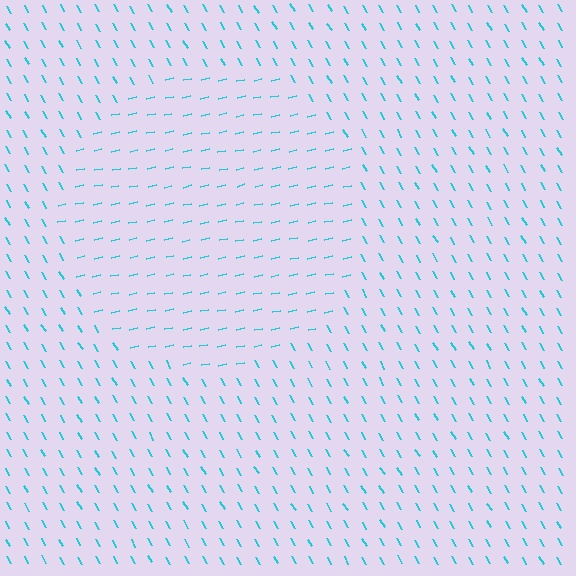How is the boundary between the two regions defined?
The boundary is defined purely by a change in line orientation (approximately 73 degrees difference). All lines are the same color and thickness.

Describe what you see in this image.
The image is filled with small cyan line segments. A circle region in the image has lines oriented differently from the surrounding lines, creating a visible texture boundary.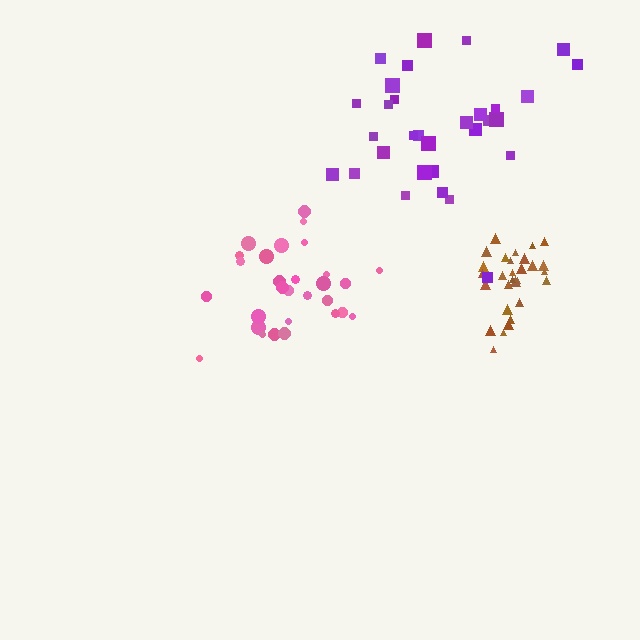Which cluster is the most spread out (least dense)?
Purple.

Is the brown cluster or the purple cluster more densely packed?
Brown.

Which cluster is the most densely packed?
Brown.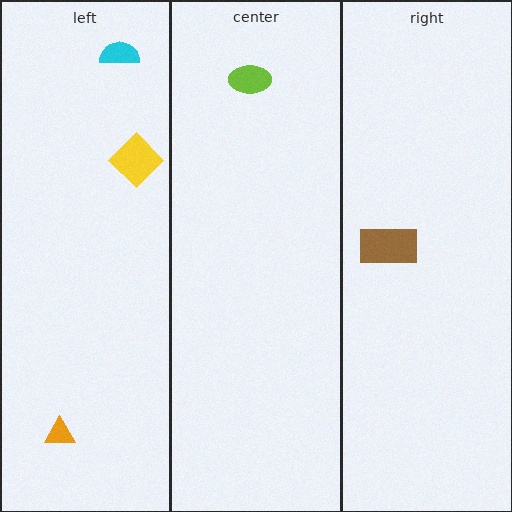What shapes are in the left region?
The yellow diamond, the cyan semicircle, the orange triangle.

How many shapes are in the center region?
1.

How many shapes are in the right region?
1.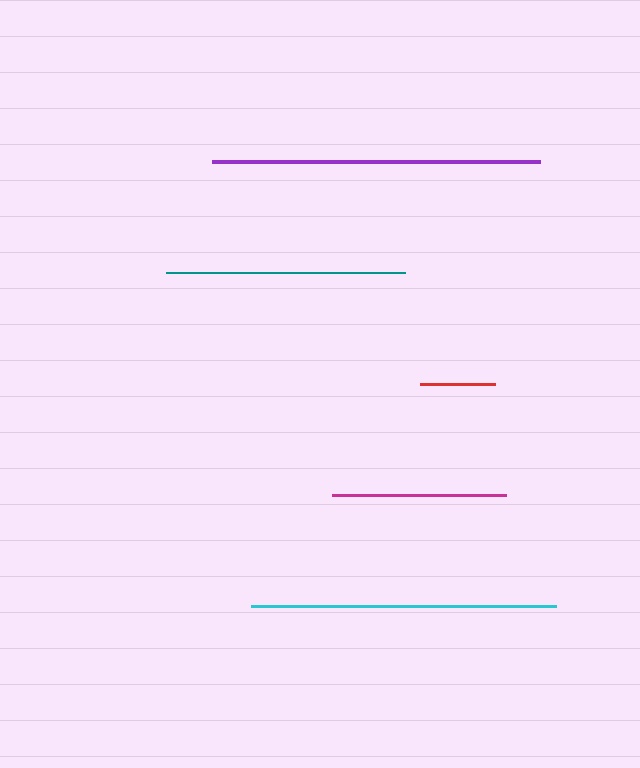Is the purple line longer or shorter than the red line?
The purple line is longer than the red line.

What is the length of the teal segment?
The teal segment is approximately 240 pixels long.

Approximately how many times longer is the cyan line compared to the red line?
The cyan line is approximately 4.1 times the length of the red line.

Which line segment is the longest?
The purple line is the longest at approximately 328 pixels.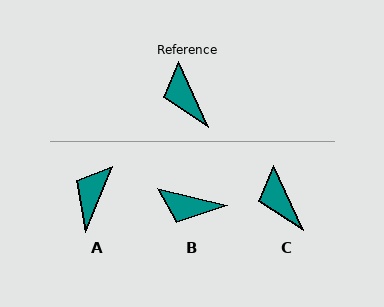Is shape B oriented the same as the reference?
No, it is off by about 53 degrees.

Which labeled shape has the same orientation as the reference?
C.